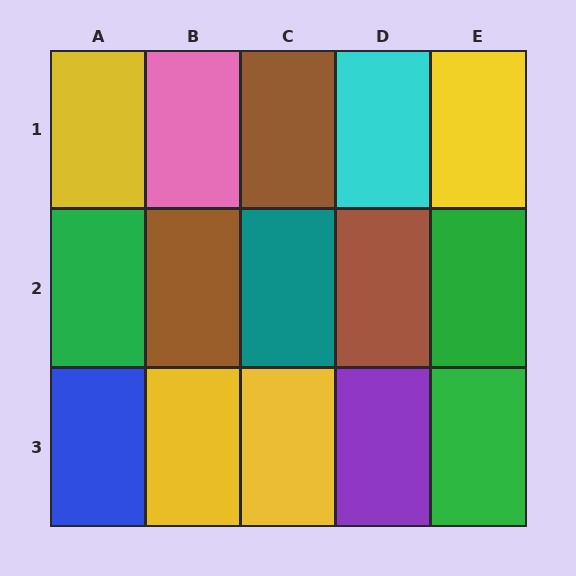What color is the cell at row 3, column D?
Purple.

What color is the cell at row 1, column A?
Yellow.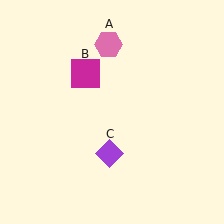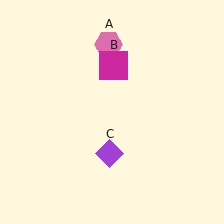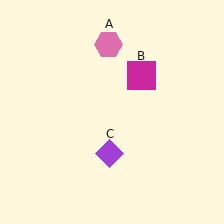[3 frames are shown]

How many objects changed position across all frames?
1 object changed position: magenta square (object B).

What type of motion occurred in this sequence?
The magenta square (object B) rotated clockwise around the center of the scene.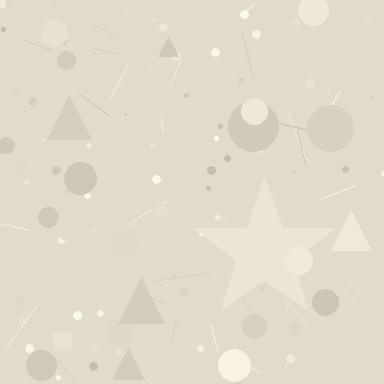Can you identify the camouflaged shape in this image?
The camouflaged shape is a star.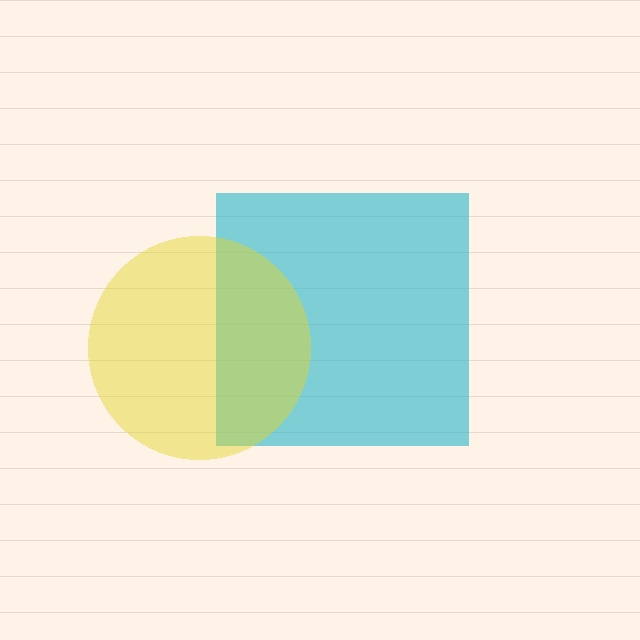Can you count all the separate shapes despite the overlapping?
Yes, there are 2 separate shapes.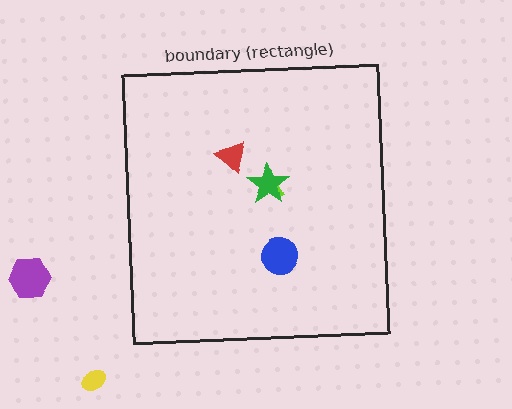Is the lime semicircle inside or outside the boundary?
Inside.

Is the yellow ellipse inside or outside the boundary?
Outside.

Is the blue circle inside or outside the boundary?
Inside.